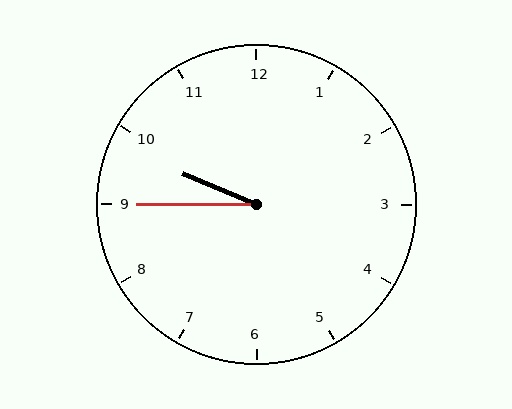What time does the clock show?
9:45.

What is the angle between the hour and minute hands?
Approximately 22 degrees.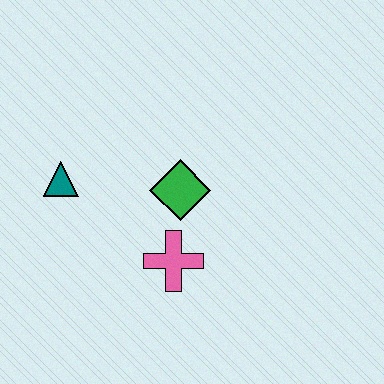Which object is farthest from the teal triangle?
The pink cross is farthest from the teal triangle.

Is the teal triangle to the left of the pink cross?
Yes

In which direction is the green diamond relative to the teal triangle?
The green diamond is to the right of the teal triangle.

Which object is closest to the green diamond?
The pink cross is closest to the green diamond.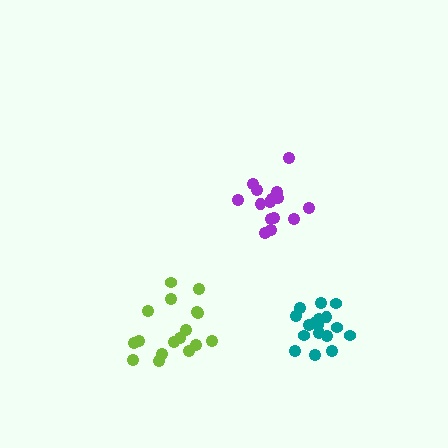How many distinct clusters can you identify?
There are 3 distinct clusters.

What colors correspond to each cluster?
The clusters are colored: purple, teal, lime.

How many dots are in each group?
Group 1: 15 dots, Group 2: 17 dots, Group 3: 17 dots (49 total).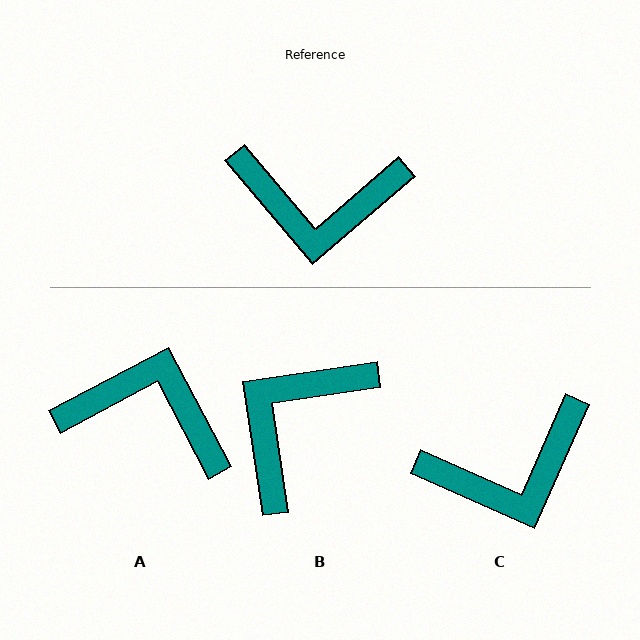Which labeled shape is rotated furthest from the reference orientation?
A, about 168 degrees away.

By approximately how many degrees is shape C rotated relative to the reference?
Approximately 26 degrees counter-clockwise.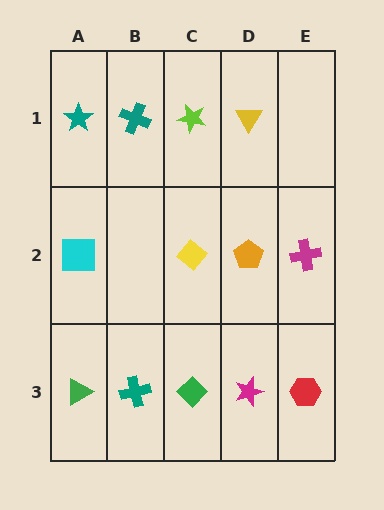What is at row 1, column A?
A teal star.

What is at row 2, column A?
A cyan square.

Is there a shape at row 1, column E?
No, that cell is empty.